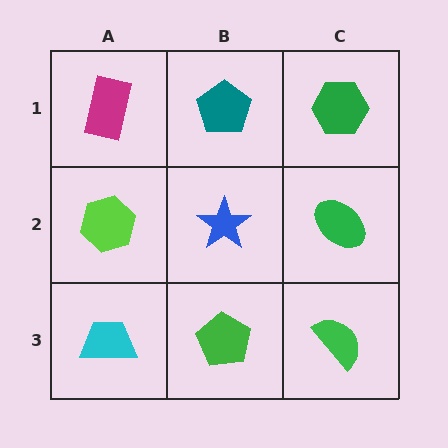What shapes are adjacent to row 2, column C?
A green hexagon (row 1, column C), a green semicircle (row 3, column C), a blue star (row 2, column B).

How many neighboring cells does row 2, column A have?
3.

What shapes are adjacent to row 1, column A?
A lime hexagon (row 2, column A), a teal pentagon (row 1, column B).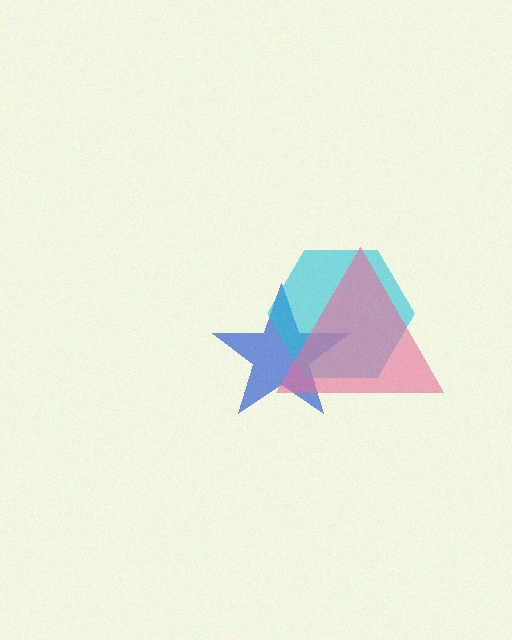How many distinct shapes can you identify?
There are 3 distinct shapes: a blue star, a cyan hexagon, a pink triangle.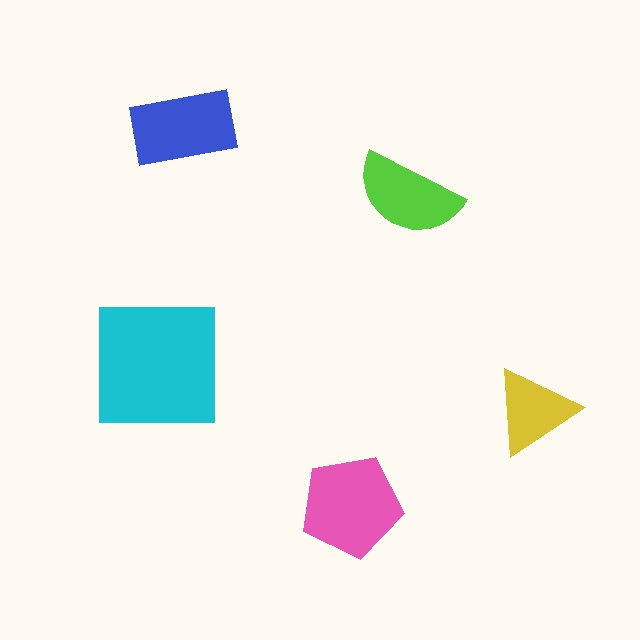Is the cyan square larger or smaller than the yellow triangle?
Larger.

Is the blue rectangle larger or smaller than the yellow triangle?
Larger.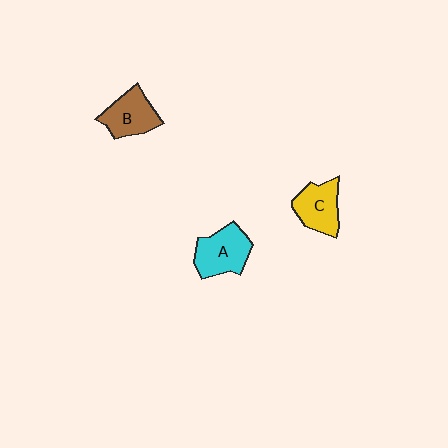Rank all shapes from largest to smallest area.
From largest to smallest: A (cyan), B (brown), C (yellow).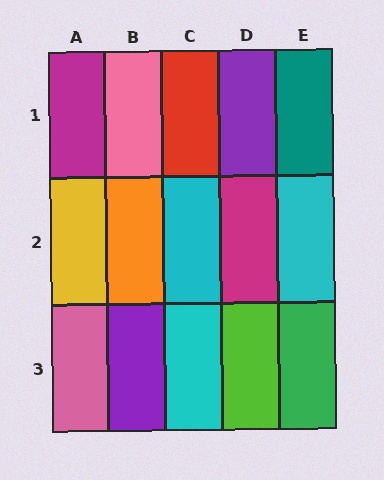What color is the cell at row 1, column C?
Red.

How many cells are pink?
2 cells are pink.